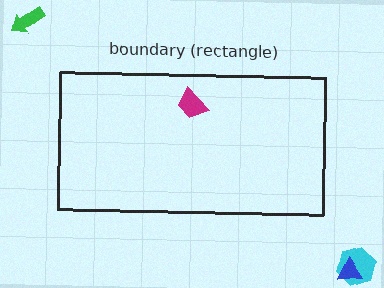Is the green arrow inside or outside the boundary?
Outside.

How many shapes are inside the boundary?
1 inside, 3 outside.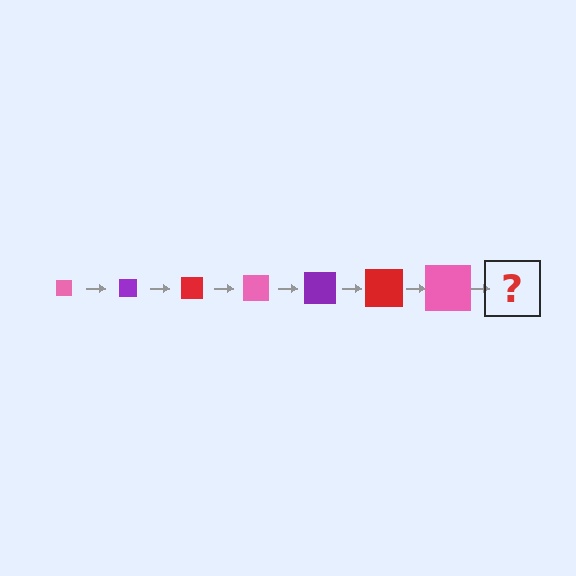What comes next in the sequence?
The next element should be a purple square, larger than the previous one.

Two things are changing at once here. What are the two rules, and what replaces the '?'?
The two rules are that the square grows larger each step and the color cycles through pink, purple, and red. The '?' should be a purple square, larger than the previous one.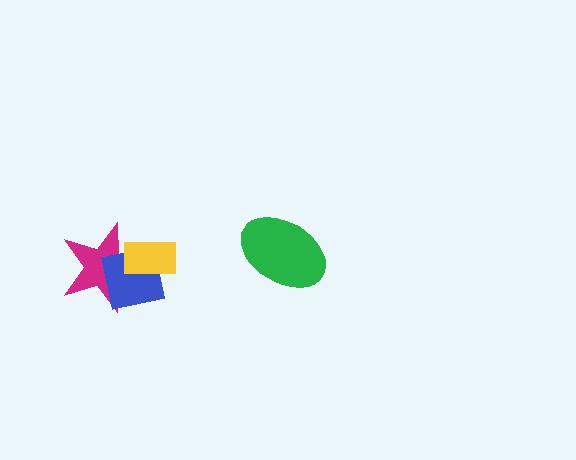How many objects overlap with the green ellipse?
0 objects overlap with the green ellipse.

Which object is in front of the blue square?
The yellow rectangle is in front of the blue square.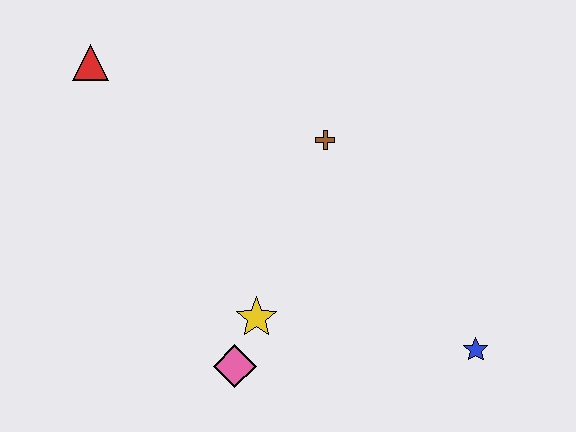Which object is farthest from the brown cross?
The blue star is farthest from the brown cross.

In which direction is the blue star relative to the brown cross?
The blue star is below the brown cross.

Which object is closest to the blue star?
The yellow star is closest to the blue star.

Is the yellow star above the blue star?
Yes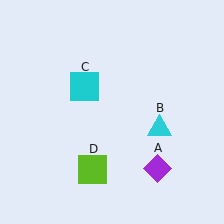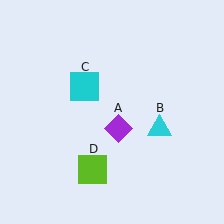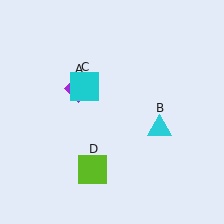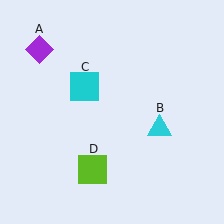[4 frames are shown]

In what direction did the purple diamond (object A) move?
The purple diamond (object A) moved up and to the left.